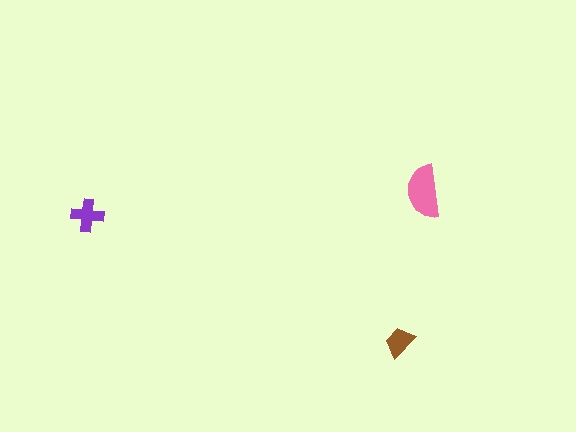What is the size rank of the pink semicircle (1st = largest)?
1st.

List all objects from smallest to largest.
The brown trapezoid, the purple cross, the pink semicircle.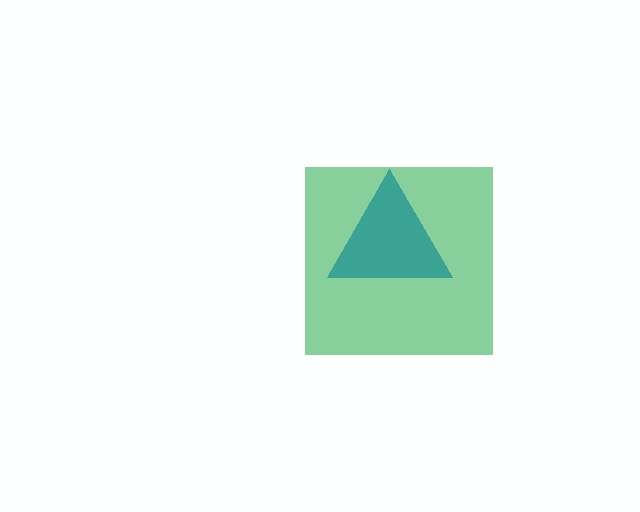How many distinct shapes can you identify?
There are 2 distinct shapes: a green square, a teal triangle.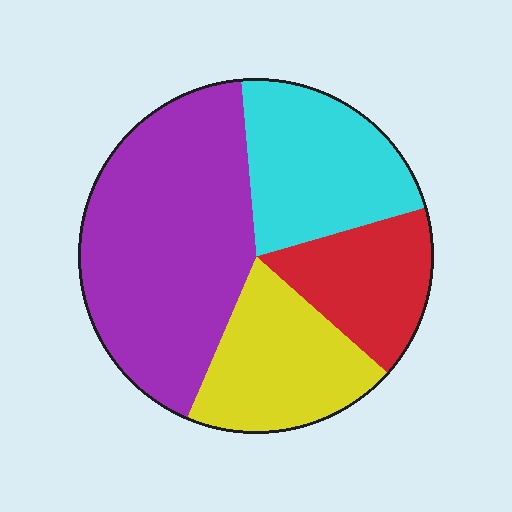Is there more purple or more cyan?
Purple.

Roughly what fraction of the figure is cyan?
Cyan covers about 20% of the figure.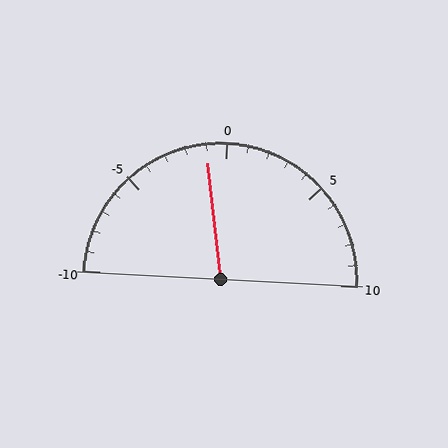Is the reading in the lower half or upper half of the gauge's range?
The reading is in the lower half of the range (-10 to 10).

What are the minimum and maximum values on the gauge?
The gauge ranges from -10 to 10.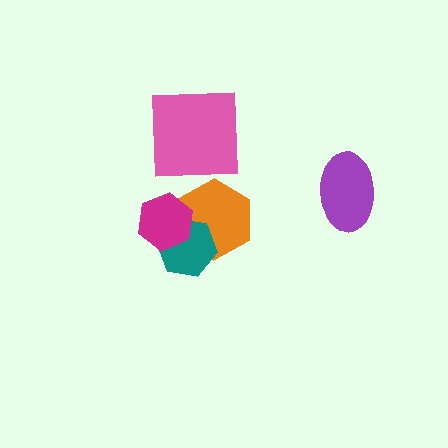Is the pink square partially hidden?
No, no other shape covers it.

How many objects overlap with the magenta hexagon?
2 objects overlap with the magenta hexagon.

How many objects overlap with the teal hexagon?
2 objects overlap with the teal hexagon.